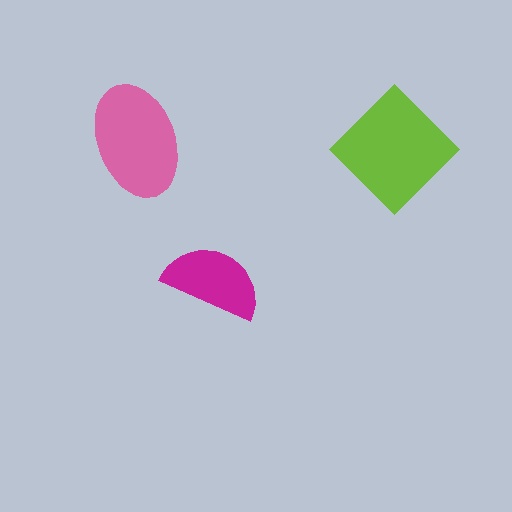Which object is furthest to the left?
The pink ellipse is leftmost.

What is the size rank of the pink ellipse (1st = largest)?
2nd.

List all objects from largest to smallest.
The lime diamond, the pink ellipse, the magenta semicircle.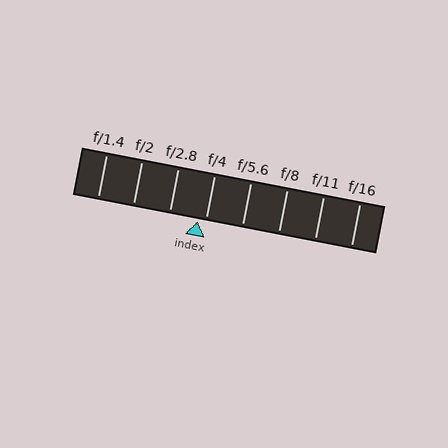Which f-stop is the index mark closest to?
The index mark is closest to f/4.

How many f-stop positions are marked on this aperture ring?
There are 8 f-stop positions marked.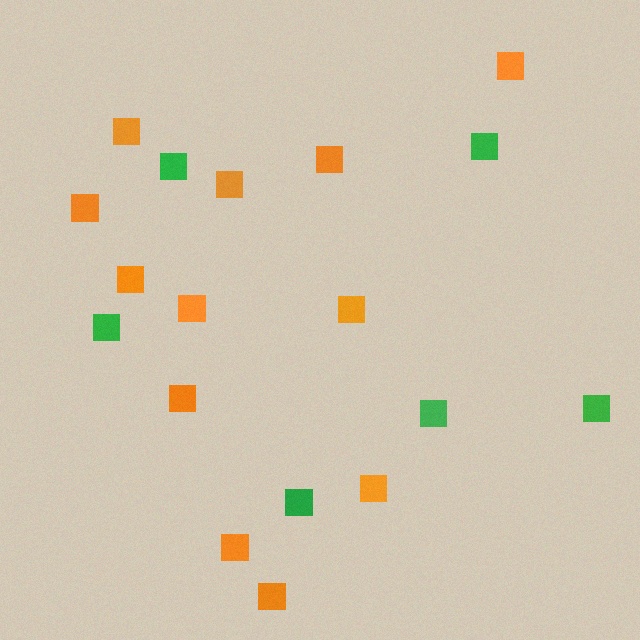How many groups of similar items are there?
There are 2 groups: one group of orange squares (12) and one group of green squares (6).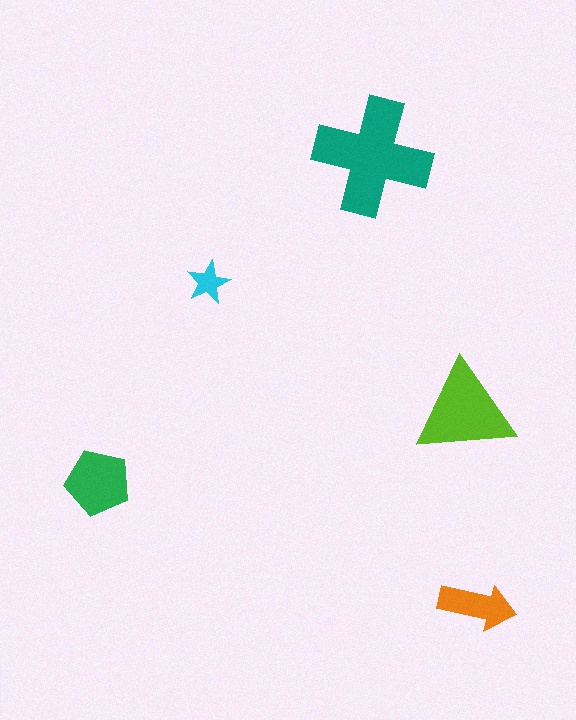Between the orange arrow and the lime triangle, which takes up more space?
The lime triangle.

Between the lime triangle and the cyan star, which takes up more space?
The lime triangle.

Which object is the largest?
The teal cross.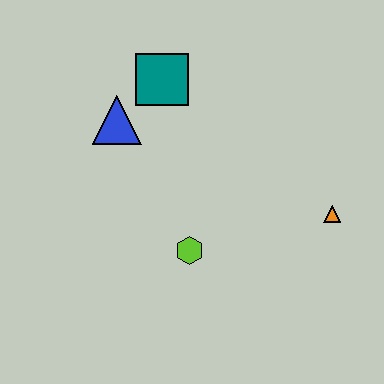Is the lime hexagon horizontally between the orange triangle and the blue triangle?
Yes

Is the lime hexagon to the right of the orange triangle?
No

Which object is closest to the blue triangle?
The teal square is closest to the blue triangle.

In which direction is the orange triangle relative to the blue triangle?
The orange triangle is to the right of the blue triangle.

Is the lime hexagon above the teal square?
No